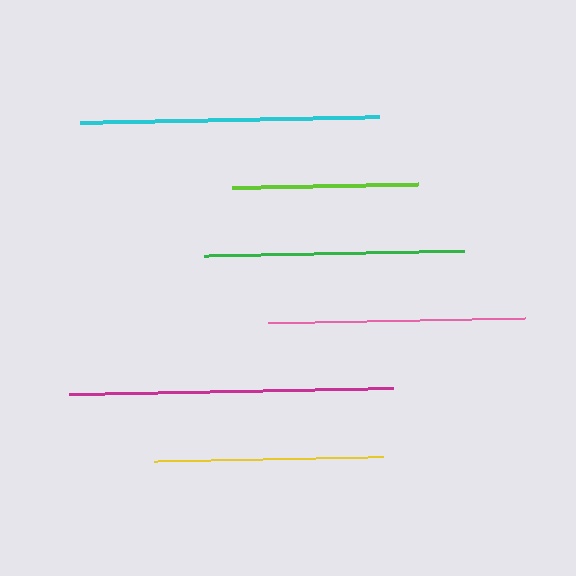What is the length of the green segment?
The green segment is approximately 260 pixels long.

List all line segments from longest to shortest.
From longest to shortest: magenta, cyan, green, pink, yellow, lime.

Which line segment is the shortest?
The lime line is the shortest at approximately 186 pixels.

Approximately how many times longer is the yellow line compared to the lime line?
The yellow line is approximately 1.2 times the length of the lime line.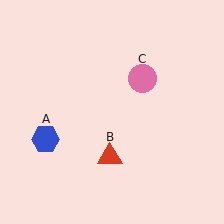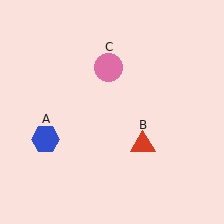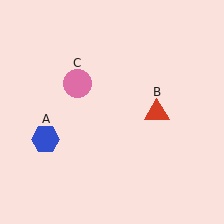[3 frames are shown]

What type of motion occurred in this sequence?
The red triangle (object B), pink circle (object C) rotated counterclockwise around the center of the scene.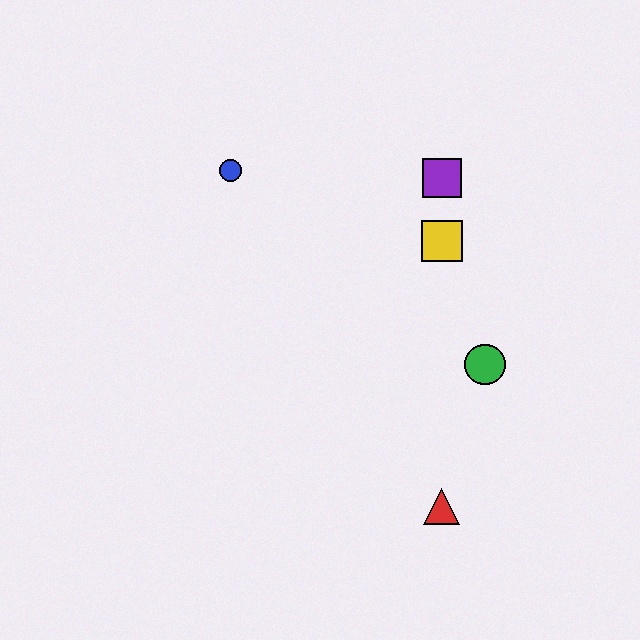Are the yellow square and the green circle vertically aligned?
No, the yellow square is at x≈442 and the green circle is at x≈485.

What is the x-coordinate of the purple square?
The purple square is at x≈442.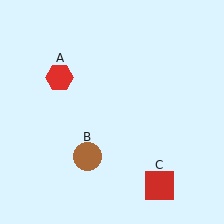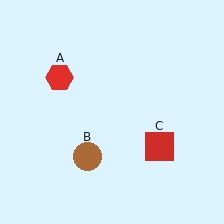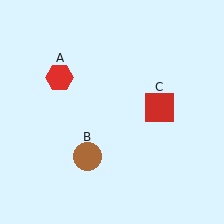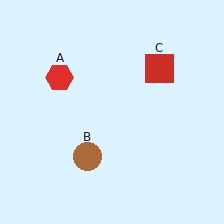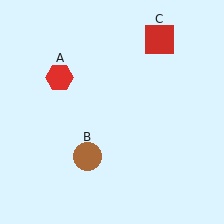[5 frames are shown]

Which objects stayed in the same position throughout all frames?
Red hexagon (object A) and brown circle (object B) remained stationary.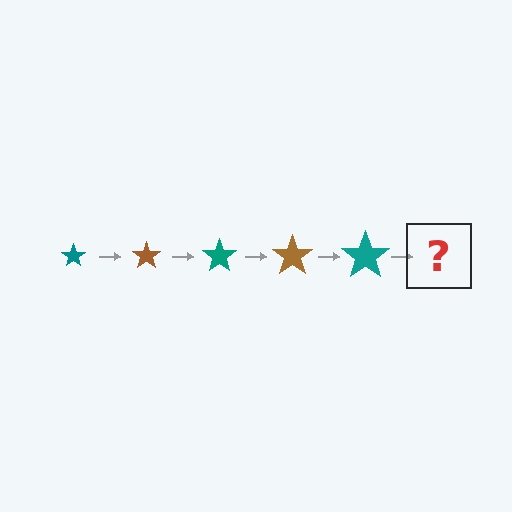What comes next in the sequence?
The next element should be a brown star, larger than the previous one.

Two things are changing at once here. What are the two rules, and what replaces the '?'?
The two rules are that the star grows larger each step and the color cycles through teal and brown. The '?' should be a brown star, larger than the previous one.